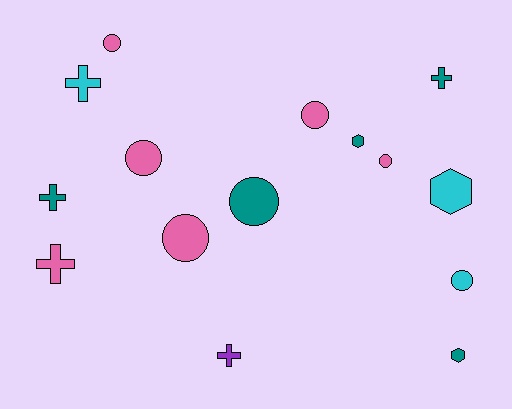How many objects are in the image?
There are 15 objects.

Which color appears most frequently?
Pink, with 6 objects.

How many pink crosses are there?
There is 1 pink cross.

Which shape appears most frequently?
Circle, with 7 objects.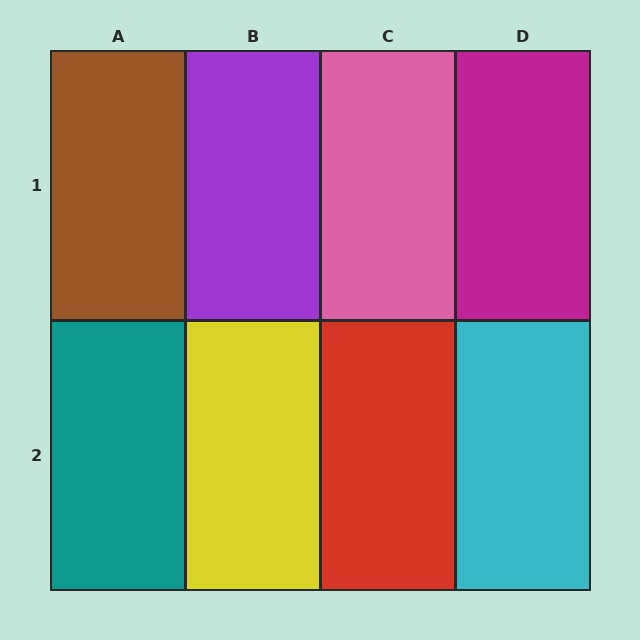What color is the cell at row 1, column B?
Purple.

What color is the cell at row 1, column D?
Magenta.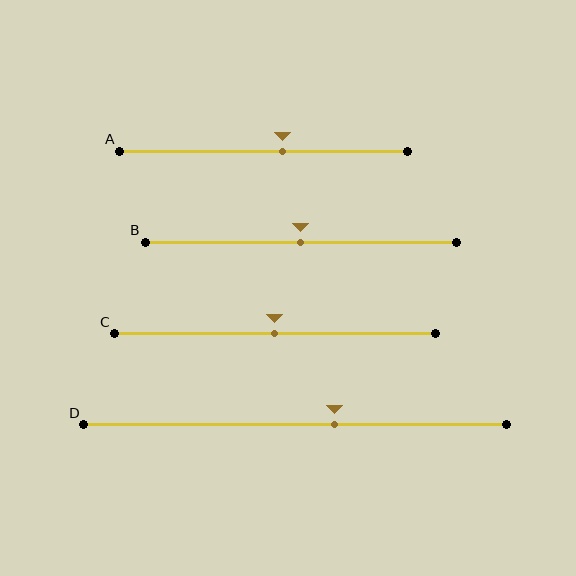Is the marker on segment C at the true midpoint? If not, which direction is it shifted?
Yes, the marker on segment C is at the true midpoint.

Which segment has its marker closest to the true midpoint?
Segment B has its marker closest to the true midpoint.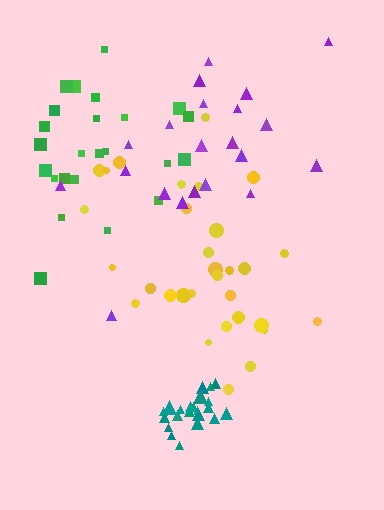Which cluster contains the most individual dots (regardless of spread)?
Yellow (31).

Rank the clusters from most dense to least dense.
teal, green, yellow, purple.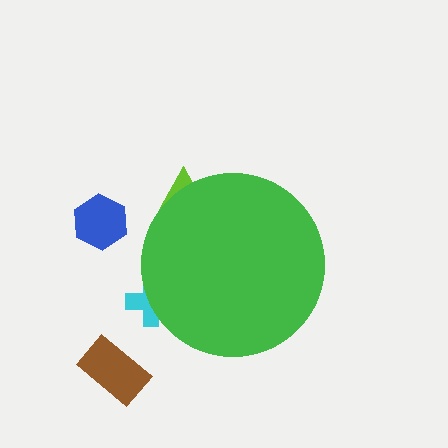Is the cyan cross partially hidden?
Yes, the cyan cross is partially hidden behind the green circle.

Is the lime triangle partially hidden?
Yes, the lime triangle is partially hidden behind the green circle.